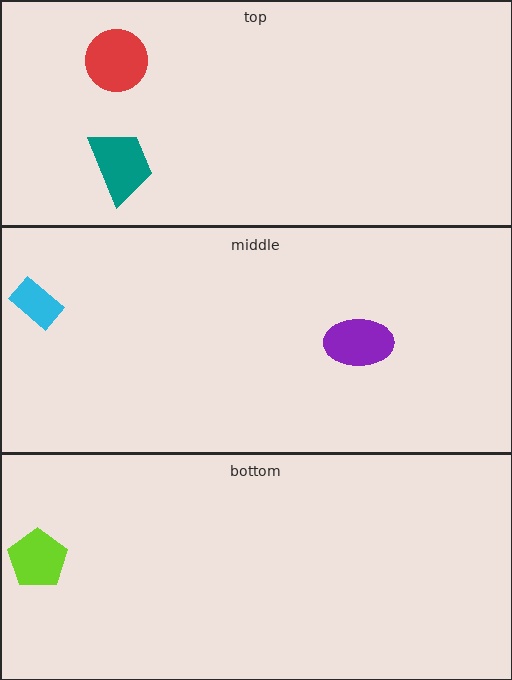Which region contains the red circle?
The top region.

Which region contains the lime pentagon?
The bottom region.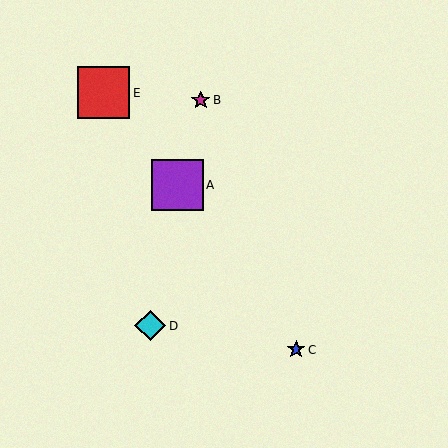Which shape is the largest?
The red square (labeled E) is the largest.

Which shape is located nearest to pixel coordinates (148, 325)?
The cyan diamond (labeled D) at (150, 326) is nearest to that location.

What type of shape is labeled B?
Shape B is a magenta star.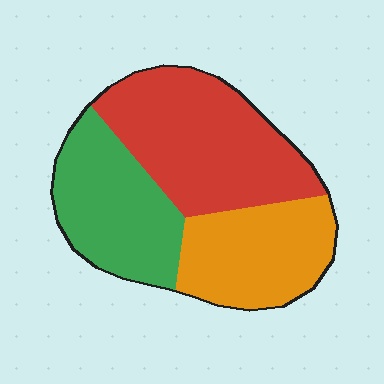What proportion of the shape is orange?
Orange covers around 30% of the shape.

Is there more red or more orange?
Red.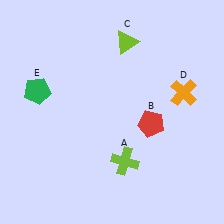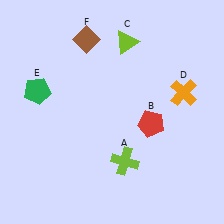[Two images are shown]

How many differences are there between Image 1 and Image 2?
There is 1 difference between the two images.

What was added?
A brown diamond (F) was added in Image 2.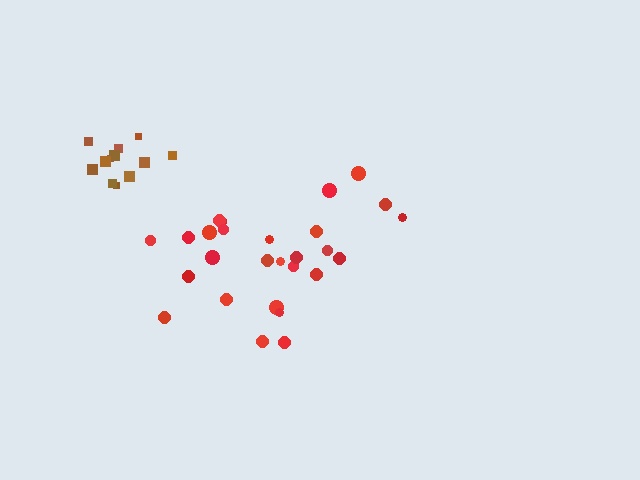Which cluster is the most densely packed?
Brown.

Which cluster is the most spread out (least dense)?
Red.